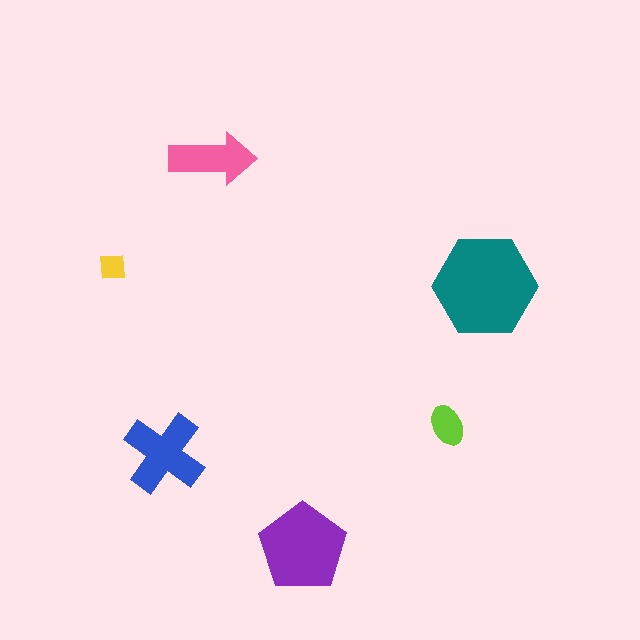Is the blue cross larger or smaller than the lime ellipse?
Larger.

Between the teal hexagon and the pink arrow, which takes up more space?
The teal hexagon.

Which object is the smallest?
The yellow square.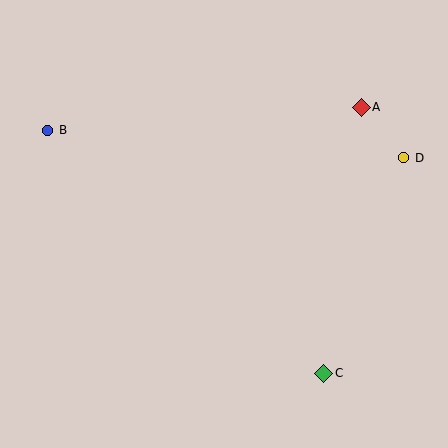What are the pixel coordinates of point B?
Point B is at (48, 130).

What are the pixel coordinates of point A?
Point A is at (361, 107).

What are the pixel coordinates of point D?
Point D is at (404, 158).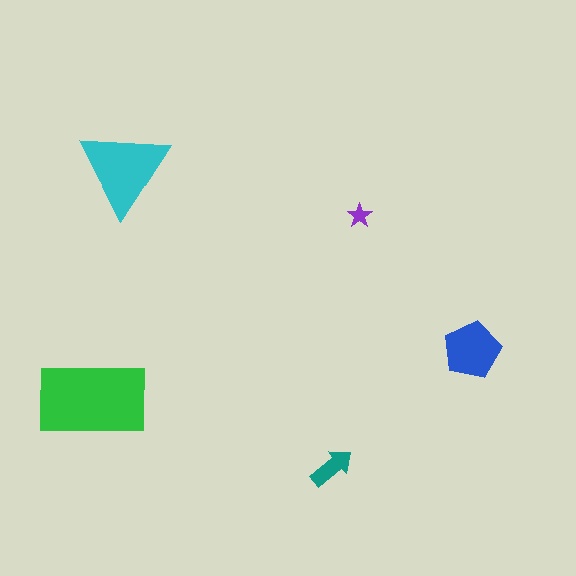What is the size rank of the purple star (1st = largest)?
5th.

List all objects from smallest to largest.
The purple star, the teal arrow, the blue pentagon, the cyan triangle, the green rectangle.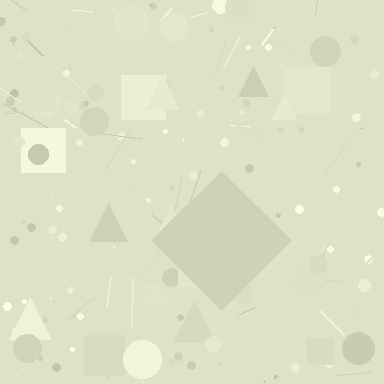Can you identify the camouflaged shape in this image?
The camouflaged shape is a diamond.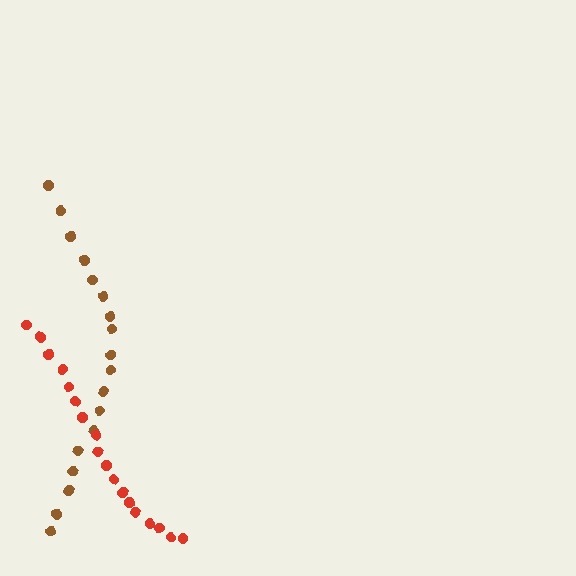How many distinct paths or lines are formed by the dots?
There are 2 distinct paths.